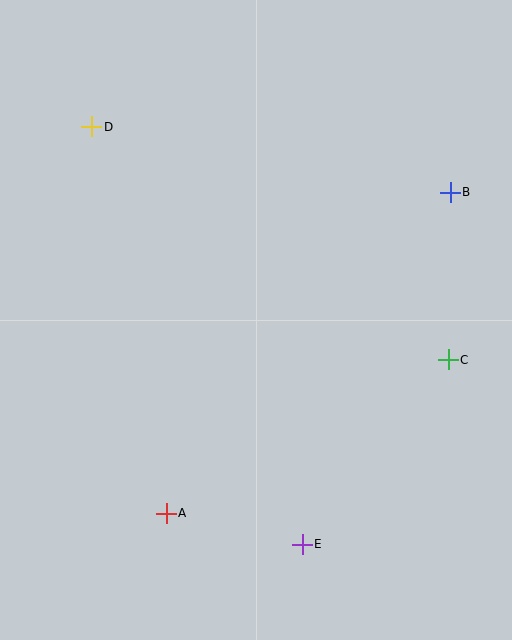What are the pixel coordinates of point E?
Point E is at (302, 544).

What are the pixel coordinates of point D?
Point D is at (92, 127).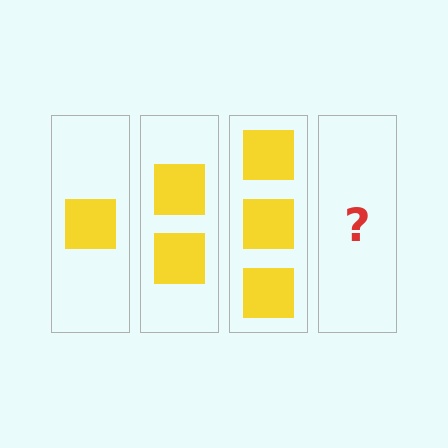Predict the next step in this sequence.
The next step is 4 squares.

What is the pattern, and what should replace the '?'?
The pattern is that each step adds one more square. The '?' should be 4 squares.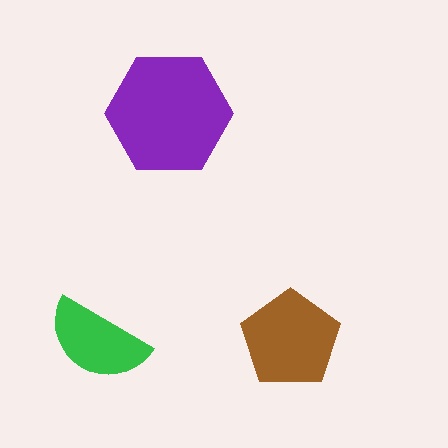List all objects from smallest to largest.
The green semicircle, the brown pentagon, the purple hexagon.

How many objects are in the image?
There are 3 objects in the image.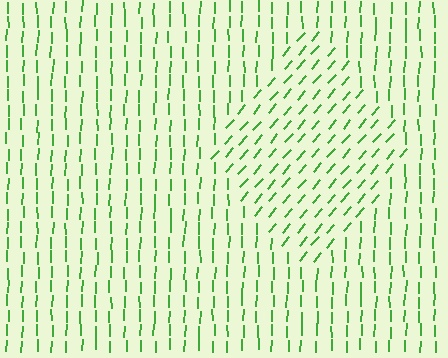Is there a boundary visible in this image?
Yes, there is a texture boundary formed by a change in line orientation.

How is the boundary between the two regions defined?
The boundary is defined purely by a change in line orientation (approximately 40 degrees difference). All lines are the same color and thickness.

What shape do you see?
I see a diamond.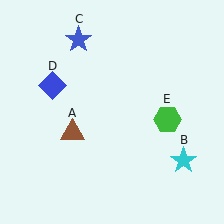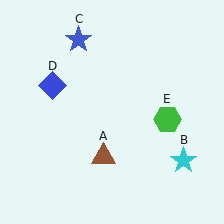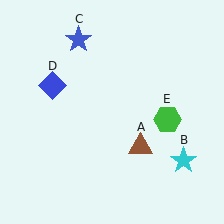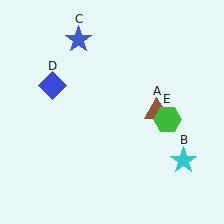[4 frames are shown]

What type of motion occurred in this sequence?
The brown triangle (object A) rotated counterclockwise around the center of the scene.